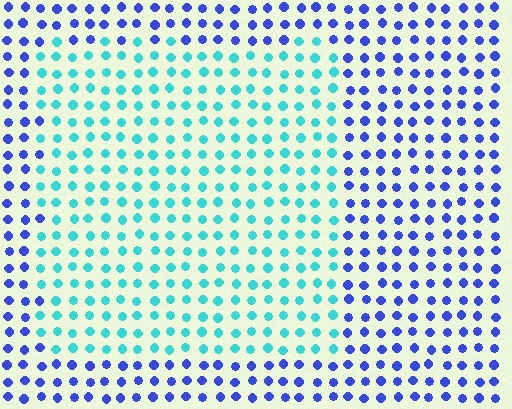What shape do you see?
I see a rectangle.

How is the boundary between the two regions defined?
The boundary is defined purely by a slight shift in hue (about 56 degrees). Spacing, size, and orientation are identical on both sides.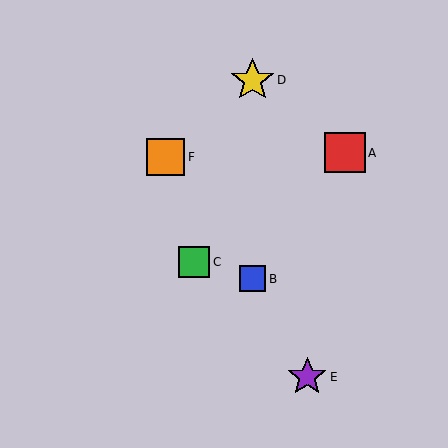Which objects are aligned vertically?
Objects B, D are aligned vertically.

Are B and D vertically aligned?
Yes, both are at x≈253.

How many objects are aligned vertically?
2 objects (B, D) are aligned vertically.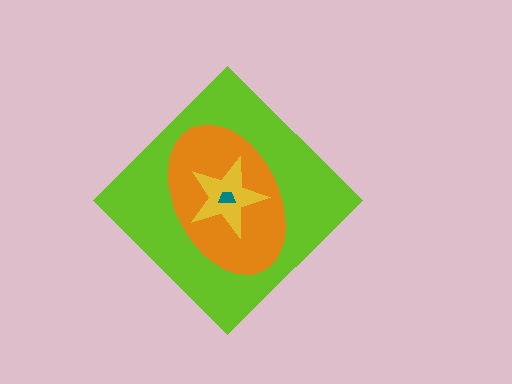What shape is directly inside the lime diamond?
The orange ellipse.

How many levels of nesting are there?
4.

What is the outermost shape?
The lime diamond.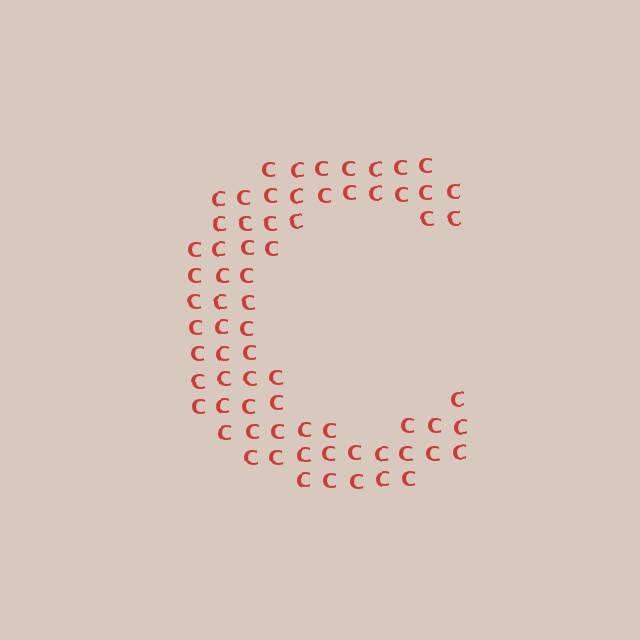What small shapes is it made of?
It is made of small letter C's.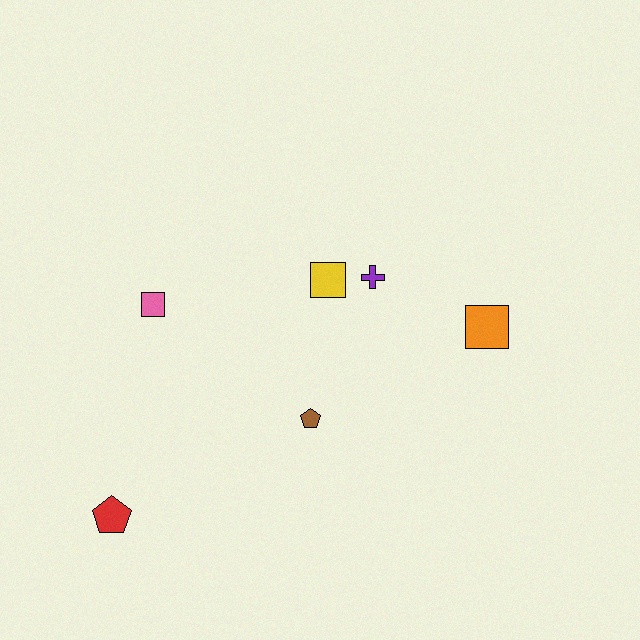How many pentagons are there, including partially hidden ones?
There are 2 pentagons.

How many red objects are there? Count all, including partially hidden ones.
There is 1 red object.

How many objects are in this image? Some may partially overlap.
There are 6 objects.